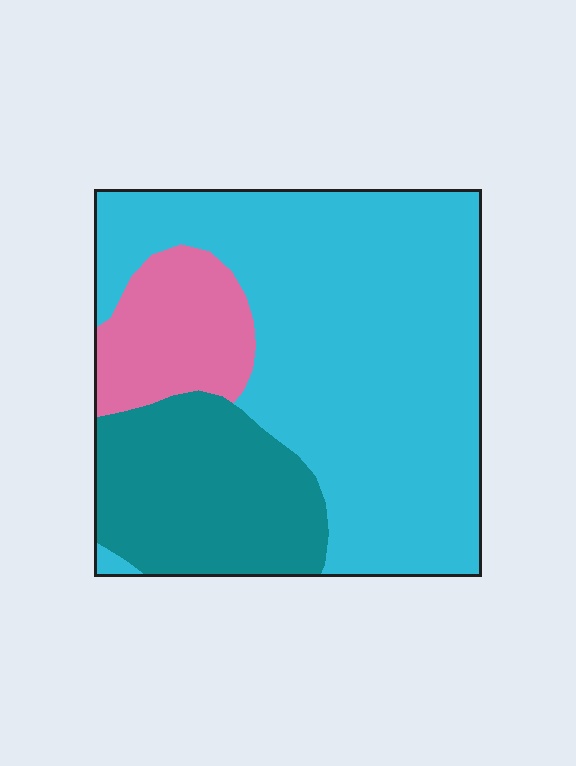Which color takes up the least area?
Pink, at roughly 15%.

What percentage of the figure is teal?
Teal takes up between a sixth and a third of the figure.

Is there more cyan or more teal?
Cyan.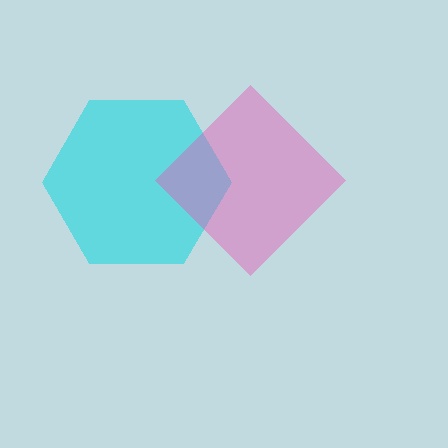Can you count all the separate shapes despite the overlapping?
Yes, there are 2 separate shapes.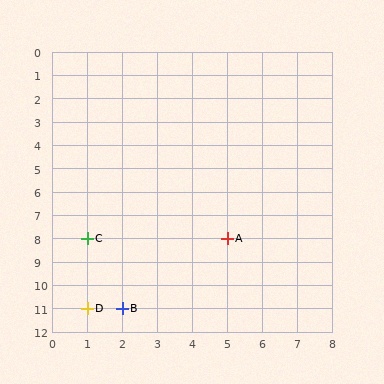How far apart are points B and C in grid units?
Points B and C are 1 column and 3 rows apart (about 3.2 grid units diagonally).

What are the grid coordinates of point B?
Point B is at grid coordinates (2, 11).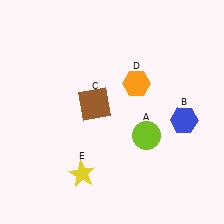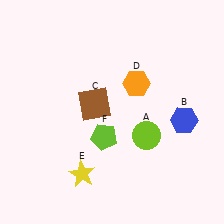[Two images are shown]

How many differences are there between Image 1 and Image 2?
There is 1 difference between the two images.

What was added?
A lime pentagon (F) was added in Image 2.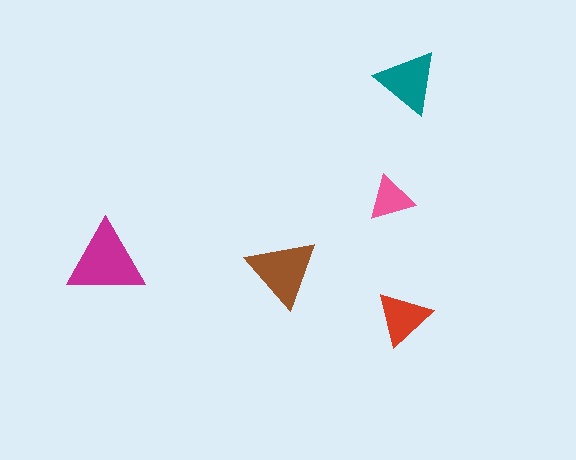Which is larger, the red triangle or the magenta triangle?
The magenta one.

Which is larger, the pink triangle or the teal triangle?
The teal one.